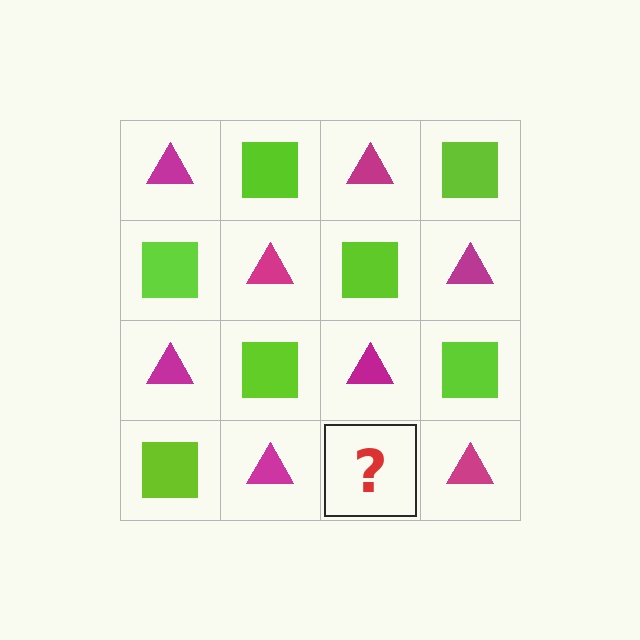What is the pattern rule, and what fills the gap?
The rule is that it alternates magenta triangle and lime square in a checkerboard pattern. The gap should be filled with a lime square.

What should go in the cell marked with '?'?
The missing cell should contain a lime square.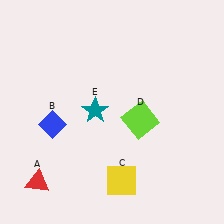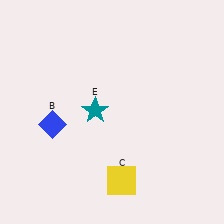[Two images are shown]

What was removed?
The red triangle (A), the lime square (D) were removed in Image 2.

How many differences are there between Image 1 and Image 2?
There are 2 differences between the two images.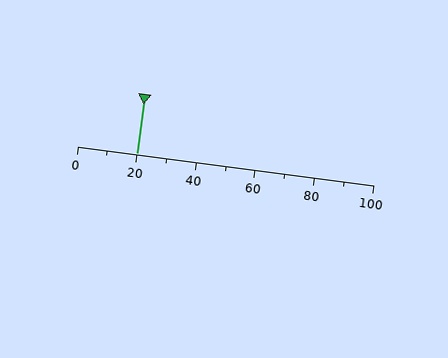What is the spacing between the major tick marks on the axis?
The major ticks are spaced 20 apart.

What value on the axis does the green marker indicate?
The marker indicates approximately 20.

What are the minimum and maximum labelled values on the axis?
The axis runs from 0 to 100.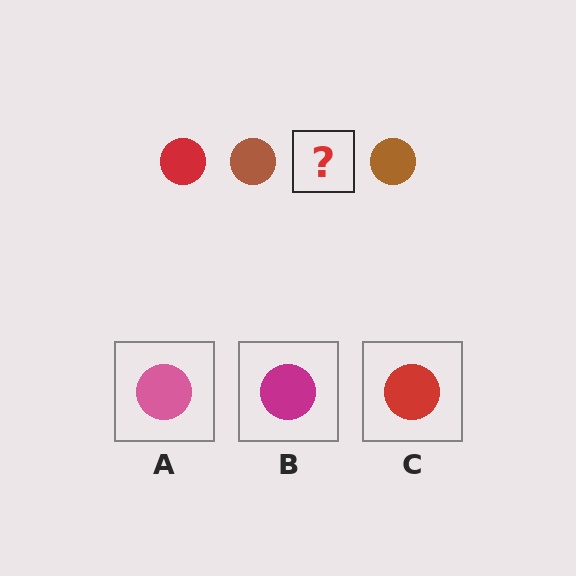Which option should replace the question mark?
Option C.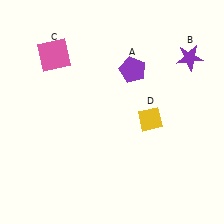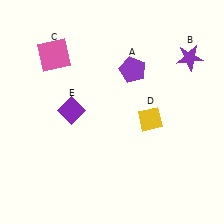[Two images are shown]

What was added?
A purple diamond (E) was added in Image 2.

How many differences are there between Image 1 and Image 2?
There is 1 difference between the two images.